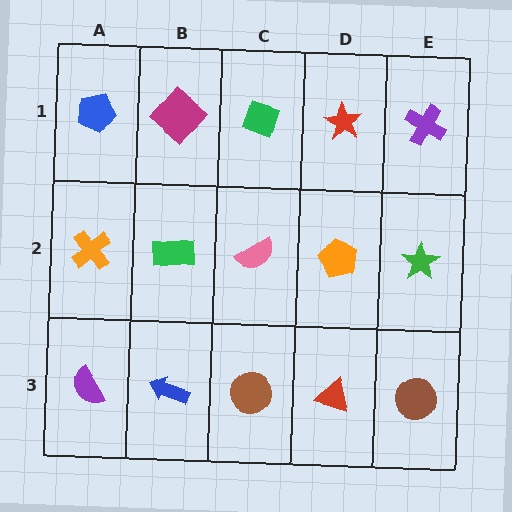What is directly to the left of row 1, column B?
A blue pentagon.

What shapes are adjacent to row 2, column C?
A green diamond (row 1, column C), a brown circle (row 3, column C), a green rectangle (row 2, column B), an orange pentagon (row 2, column D).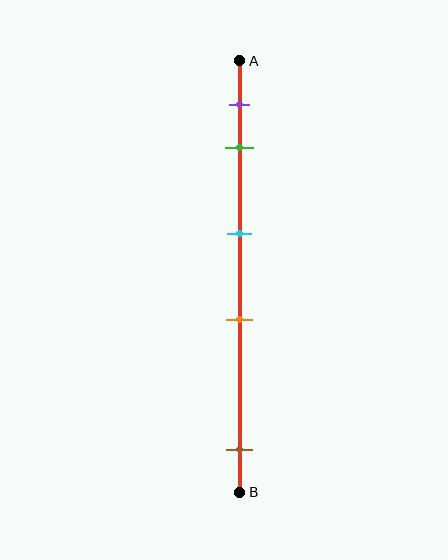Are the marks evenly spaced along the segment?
No, the marks are not evenly spaced.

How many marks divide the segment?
There are 5 marks dividing the segment.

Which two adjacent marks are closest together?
The purple and green marks are the closest adjacent pair.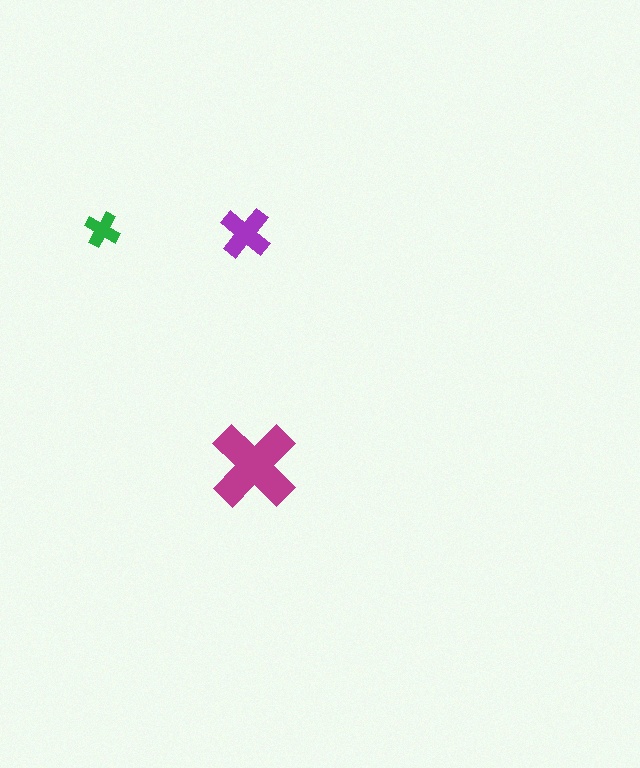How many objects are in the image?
There are 3 objects in the image.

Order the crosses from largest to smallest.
the magenta one, the purple one, the green one.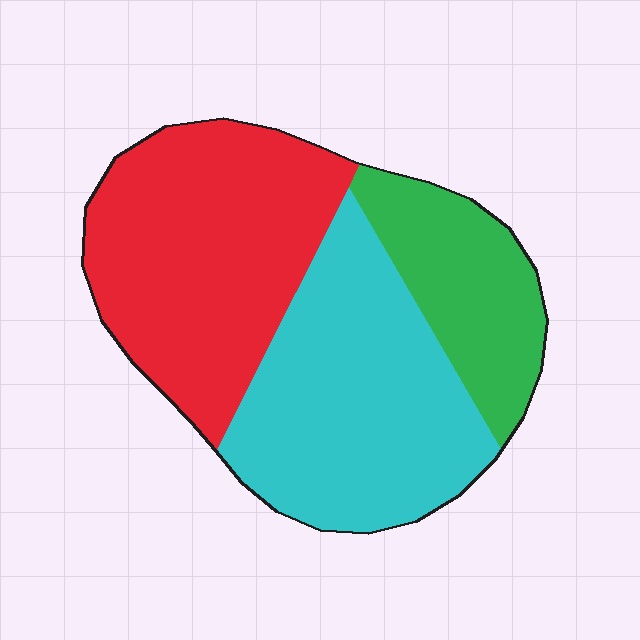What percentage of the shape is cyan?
Cyan covers roughly 40% of the shape.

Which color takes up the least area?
Green, at roughly 20%.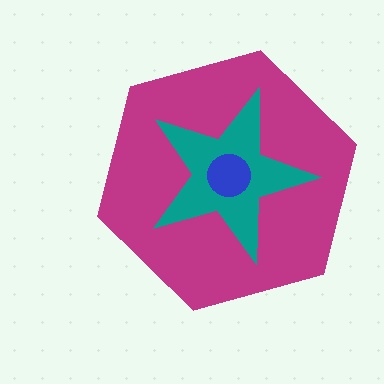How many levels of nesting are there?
3.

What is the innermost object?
The blue circle.